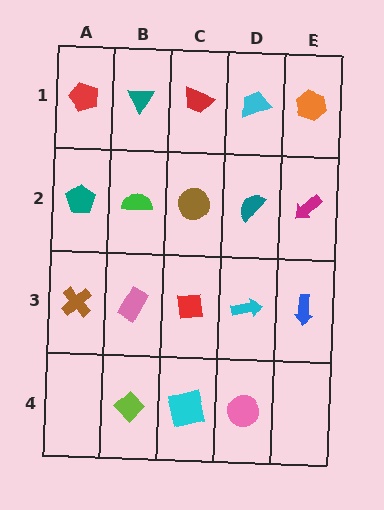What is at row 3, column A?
A brown cross.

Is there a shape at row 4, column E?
No, that cell is empty.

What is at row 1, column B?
A teal triangle.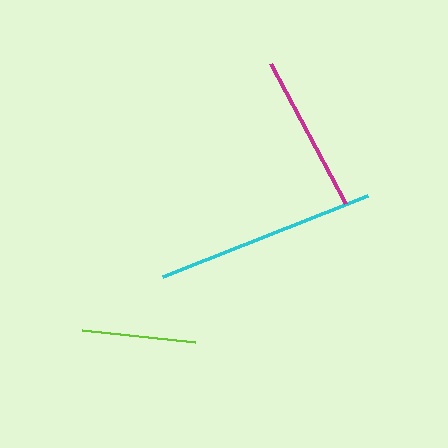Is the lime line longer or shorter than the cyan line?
The cyan line is longer than the lime line.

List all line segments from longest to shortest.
From longest to shortest: cyan, magenta, lime.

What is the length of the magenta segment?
The magenta segment is approximately 158 pixels long.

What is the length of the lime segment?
The lime segment is approximately 113 pixels long.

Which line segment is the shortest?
The lime line is the shortest at approximately 113 pixels.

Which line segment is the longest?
The cyan line is the longest at approximately 220 pixels.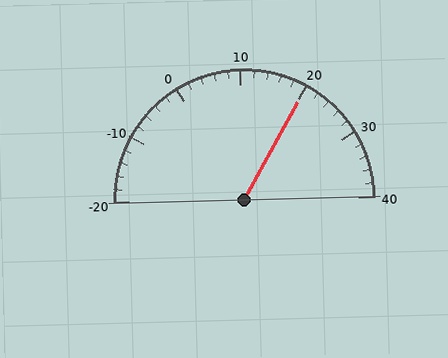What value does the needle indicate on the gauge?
The needle indicates approximately 20.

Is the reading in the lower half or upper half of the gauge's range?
The reading is in the upper half of the range (-20 to 40).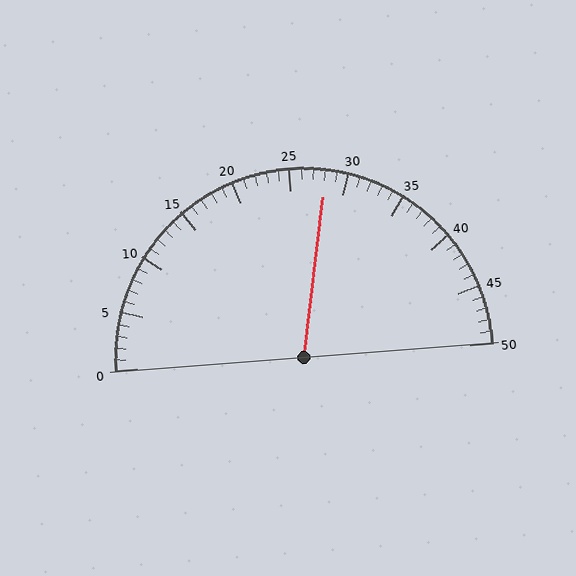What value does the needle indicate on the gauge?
The needle indicates approximately 28.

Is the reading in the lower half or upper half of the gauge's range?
The reading is in the upper half of the range (0 to 50).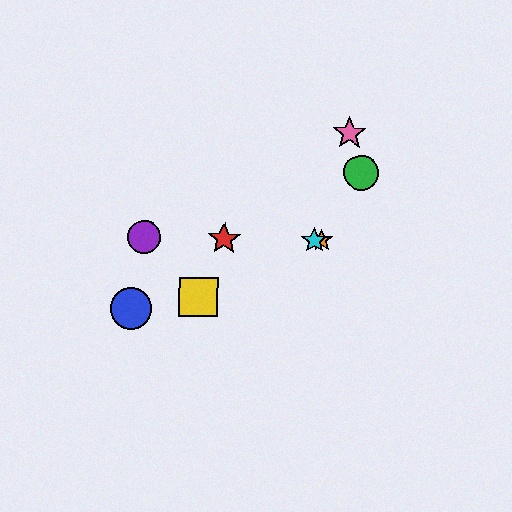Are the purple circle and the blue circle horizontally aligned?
No, the purple circle is at y≈238 and the blue circle is at y≈309.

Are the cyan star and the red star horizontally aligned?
Yes, both are at y≈240.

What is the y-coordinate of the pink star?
The pink star is at y≈133.